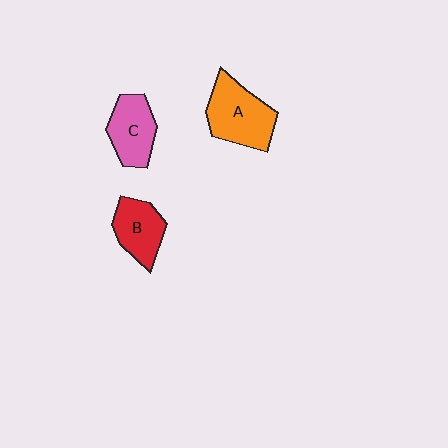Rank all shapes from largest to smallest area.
From largest to smallest: A (orange), C (pink), B (red).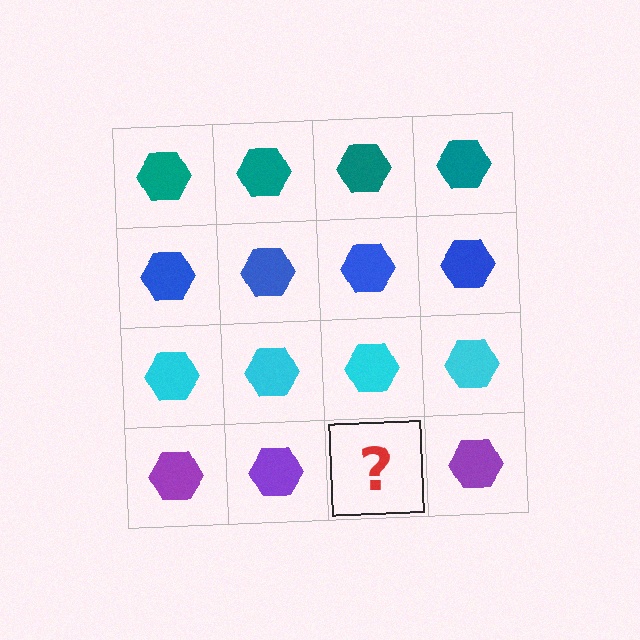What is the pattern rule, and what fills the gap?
The rule is that each row has a consistent color. The gap should be filled with a purple hexagon.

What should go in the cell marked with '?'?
The missing cell should contain a purple hexagon.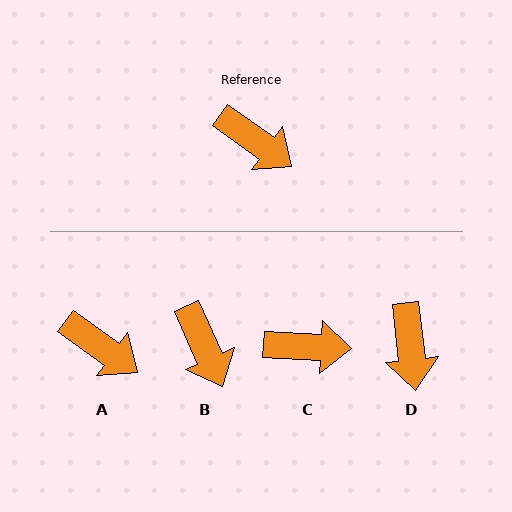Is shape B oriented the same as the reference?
No, it is off by about 30 degrees.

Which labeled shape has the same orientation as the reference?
A.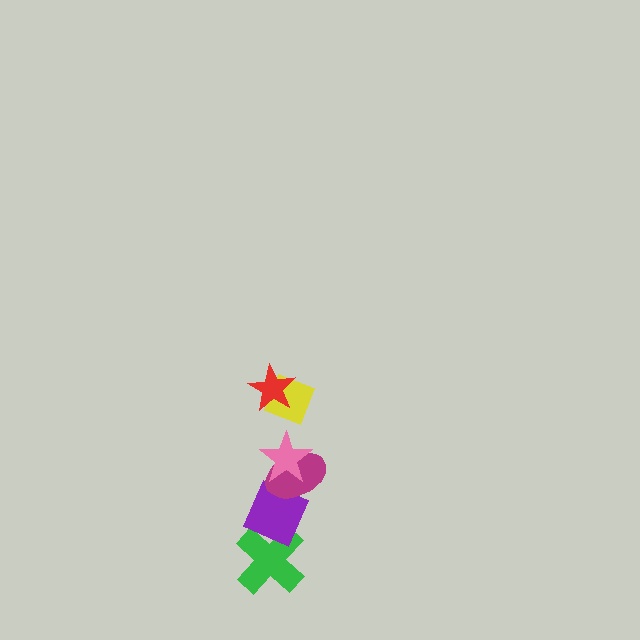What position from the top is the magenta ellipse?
The magenta ellipse is 4th from the top.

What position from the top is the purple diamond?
The purple diamond is 5th from the top.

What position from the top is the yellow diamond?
The yellow diamond is 2nd from the top.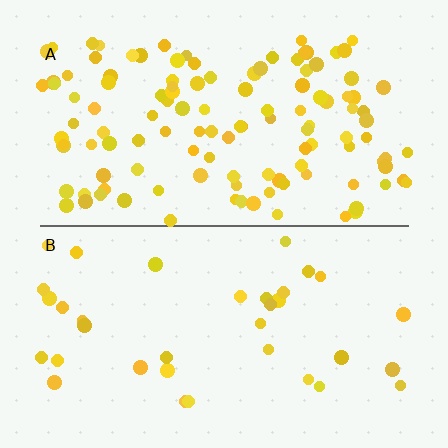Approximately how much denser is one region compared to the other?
Approximately 3.5× — region A over region B.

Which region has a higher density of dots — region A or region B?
A (the top).